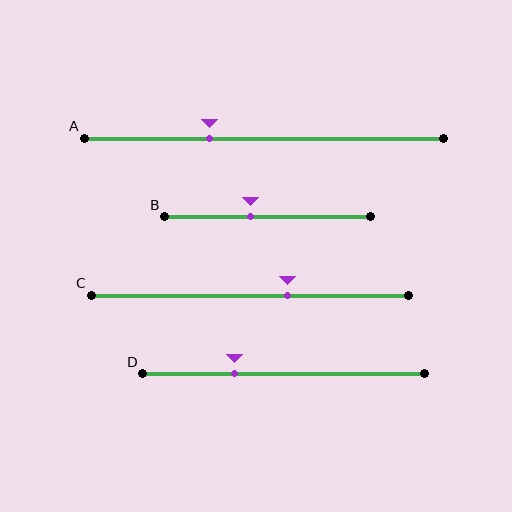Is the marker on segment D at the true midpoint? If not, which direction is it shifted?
No, the marker on segment D is shifted to the left by about 17% of the segment length.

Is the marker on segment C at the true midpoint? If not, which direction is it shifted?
No, the marker on segment C is shifted to the right by about 12% of the segment length.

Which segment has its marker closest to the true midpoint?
Segment B has its marker closest to the true midpoint.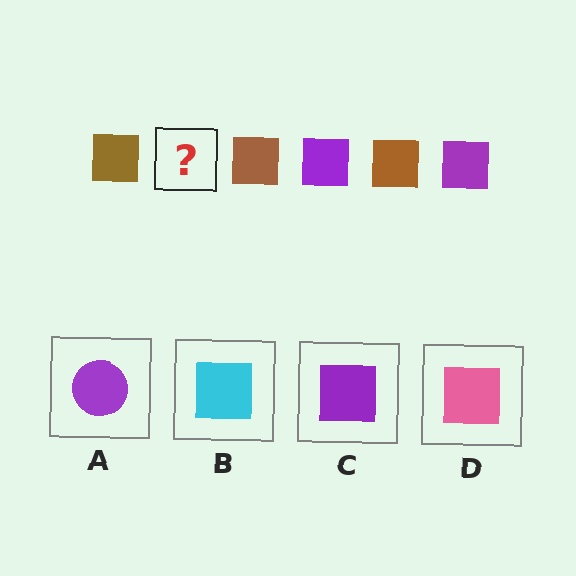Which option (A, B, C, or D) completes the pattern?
C.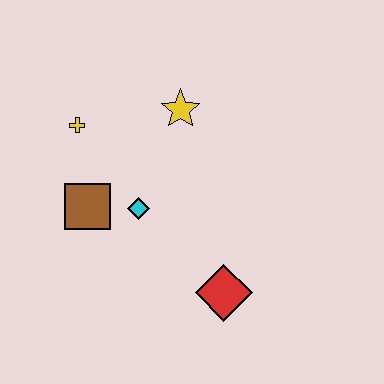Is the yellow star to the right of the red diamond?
No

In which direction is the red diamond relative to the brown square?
The red diamond is to the right of the brown square.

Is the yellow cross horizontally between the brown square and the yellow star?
No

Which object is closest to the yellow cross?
The brown square is closest to the yellow cross.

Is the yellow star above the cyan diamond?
Yes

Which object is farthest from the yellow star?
The red diamond is farthest from the yellow star.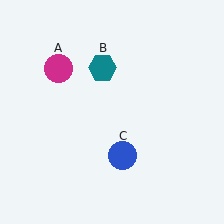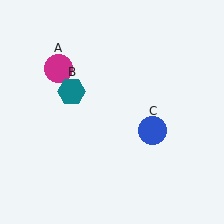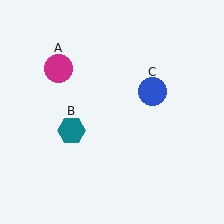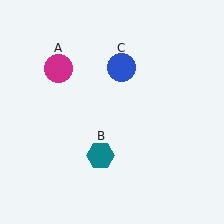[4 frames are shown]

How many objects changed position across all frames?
2 objects changed position: teal hexagon (object B), blue circle (object C).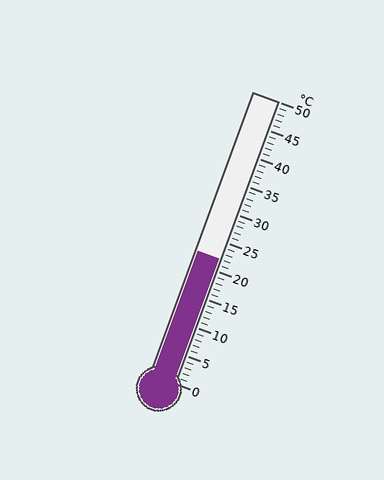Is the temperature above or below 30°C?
The temperature is below 30°C.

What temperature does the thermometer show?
The thermometer shows approximately 22°C.